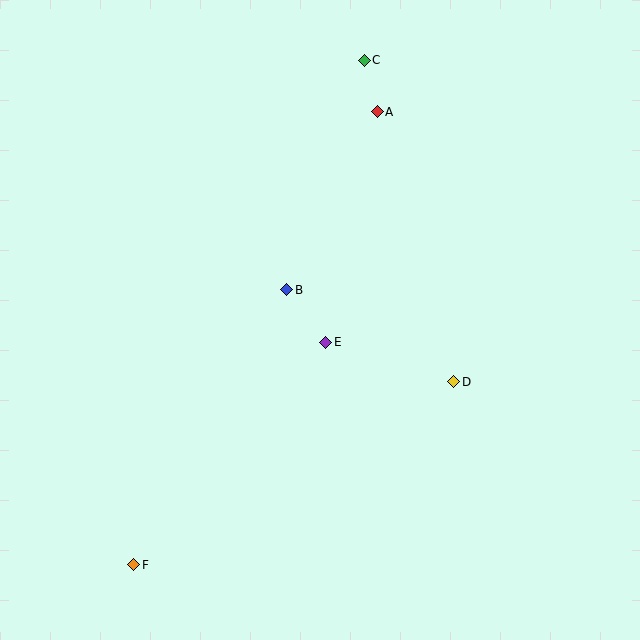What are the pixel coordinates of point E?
Point E is at (326, 342).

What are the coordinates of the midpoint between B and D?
The midpoint between B and D is at (370, 336).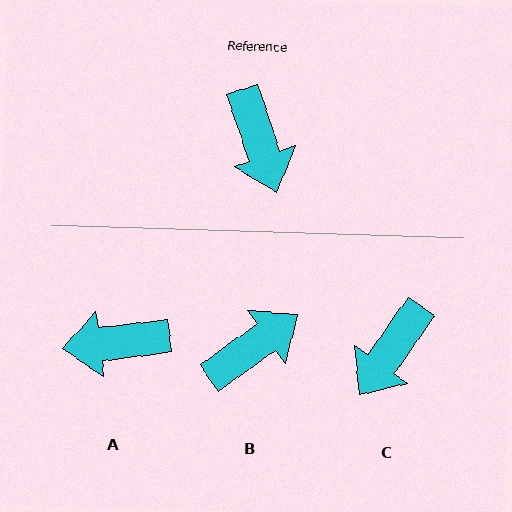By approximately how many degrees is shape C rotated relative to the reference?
Approximately 54 degrees clockwise.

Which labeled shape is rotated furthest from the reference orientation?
B, about 107 degrees away.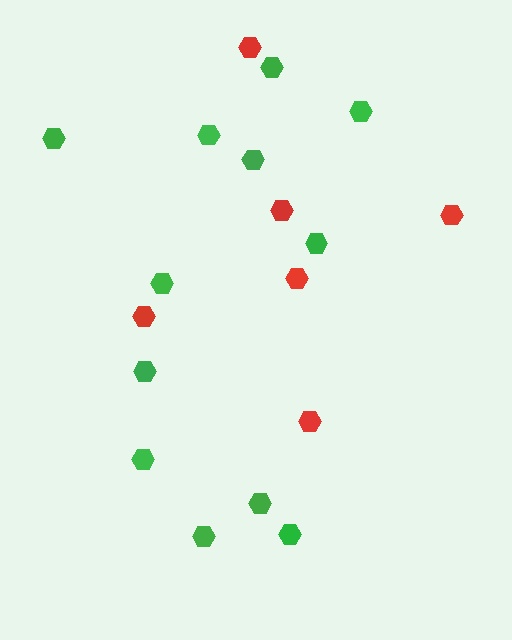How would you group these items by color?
There are 2 groups: one group of red hexagons (6) and one group of green hexagons (12).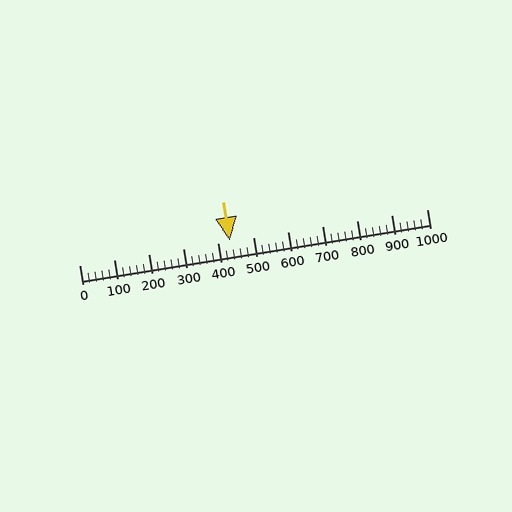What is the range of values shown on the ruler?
The ruler shows values from 0 to 1000.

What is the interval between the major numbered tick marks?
The major tick marks are spaced 100 units apart.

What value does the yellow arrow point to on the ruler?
The yellow arrow points to approximately 434.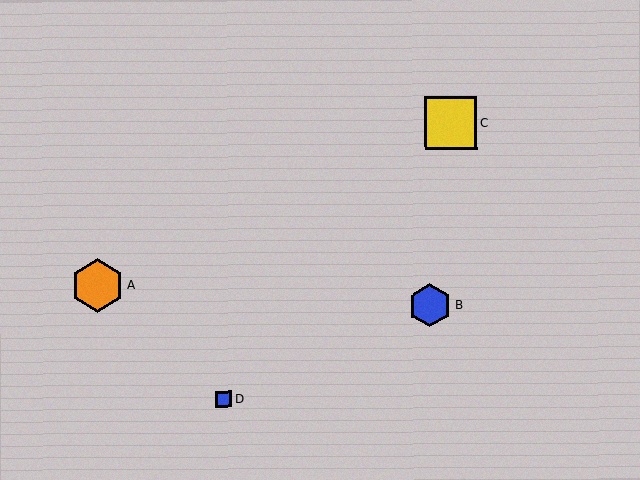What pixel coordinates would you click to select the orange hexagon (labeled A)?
Click at (98, 286) to select the orange hexagon A.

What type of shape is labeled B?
Shape B is a blue hexagon.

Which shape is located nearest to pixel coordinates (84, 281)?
The orange hexagon (labeled A) at (98, 286) is nearest to that location.